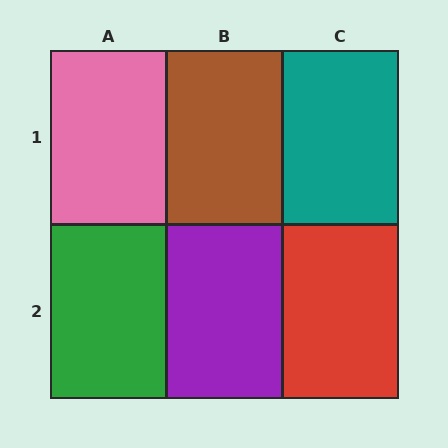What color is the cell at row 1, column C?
Teal.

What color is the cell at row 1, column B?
Brown.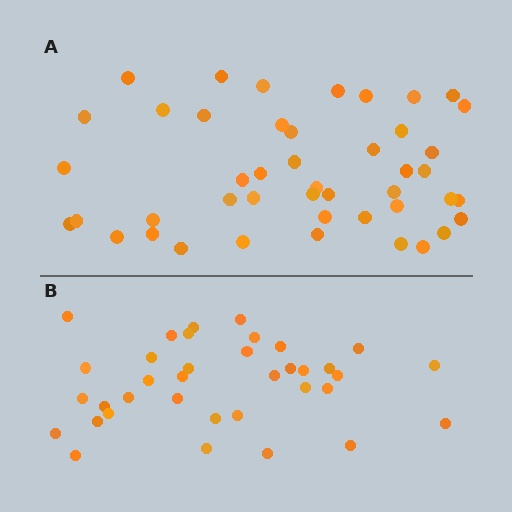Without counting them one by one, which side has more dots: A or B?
Region A (the top region) has more dots.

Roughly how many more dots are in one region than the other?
Region A has roughly 8 or so more dots than region B.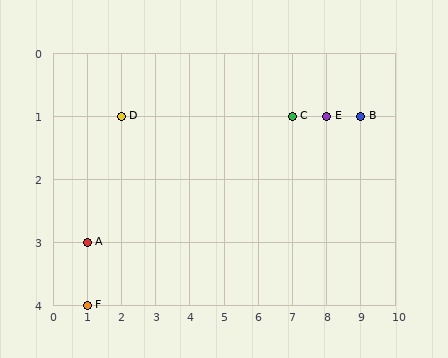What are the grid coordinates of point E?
Point E is at grid coordinates (8, 1).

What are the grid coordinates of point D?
Point D is at grid coordinates (2, 1).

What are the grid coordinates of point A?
Point A is at grid coordinates (1, 3).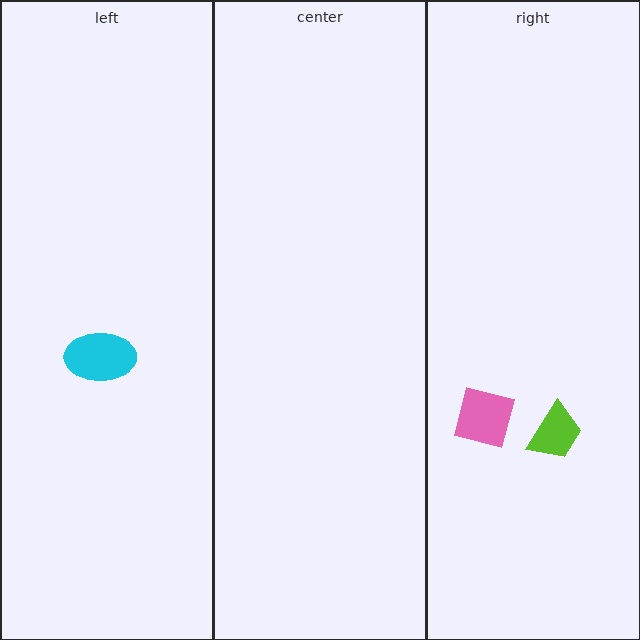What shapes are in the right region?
The lime trapezoid, the pink square.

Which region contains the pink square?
The right region.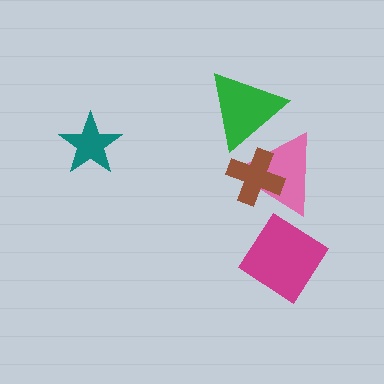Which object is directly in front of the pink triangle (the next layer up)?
The brown cross is directly in front of the pink triangle.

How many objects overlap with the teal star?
0 objects overlap with the teal star.